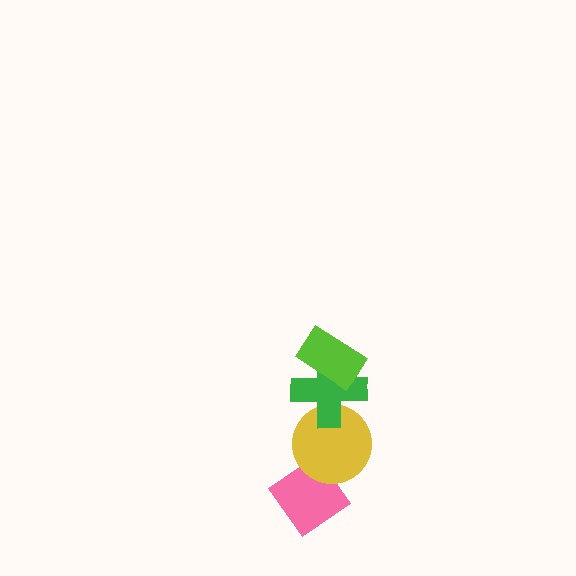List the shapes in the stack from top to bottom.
From top to bottom: the lime rectangle, the green cross, the yellow circle, the pink diamond.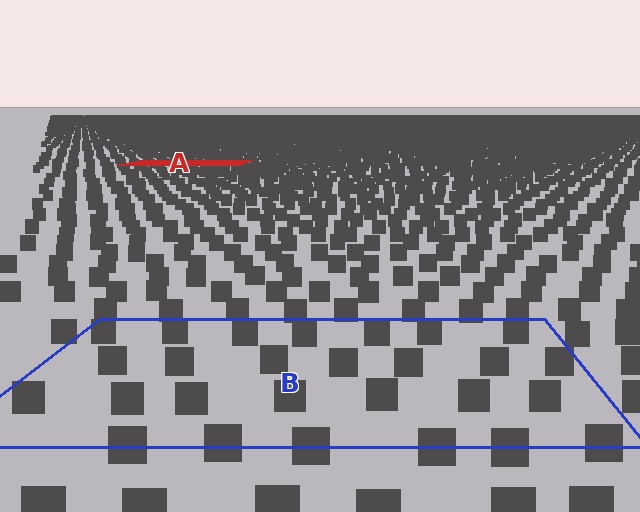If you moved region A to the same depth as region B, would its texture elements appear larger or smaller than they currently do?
They would appear larger. At a closer depth, the same texture elements are projected at a bigger on-screen size.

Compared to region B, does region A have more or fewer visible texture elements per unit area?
Region A has more texture elements per unit area — they are packed more densely because it is farther away.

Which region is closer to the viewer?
Region B is closer. The texture elements there are larger and more spread out.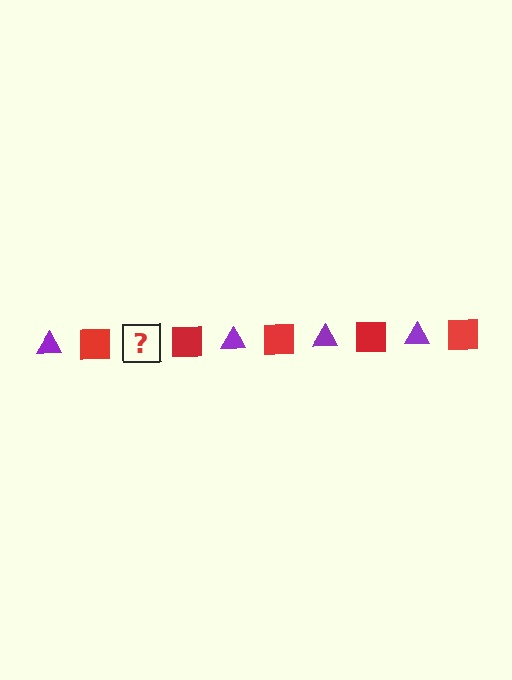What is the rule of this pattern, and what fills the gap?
The rule is that the pattern alternates between purple triangle and red square. The gap should be filled with a purple triangle.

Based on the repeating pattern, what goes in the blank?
The blank should be a purple triangle.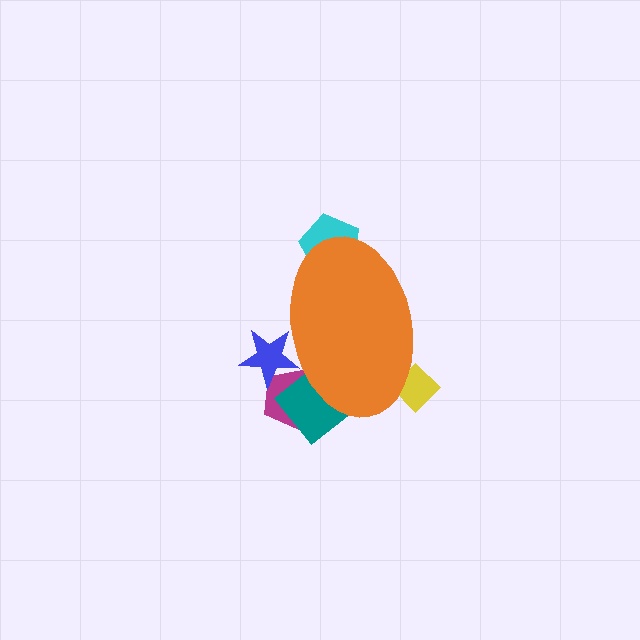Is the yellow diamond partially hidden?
Yes, the yellow diamond is partially hidden behind the orange ellipse.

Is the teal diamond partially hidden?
Yes, the teal diamond is partially hidden behind the orange ellipse.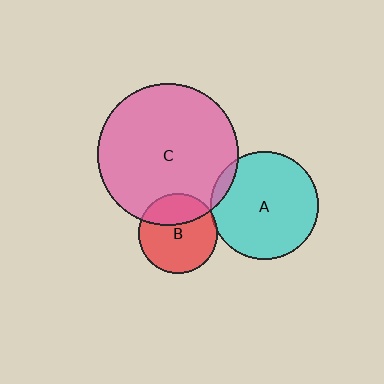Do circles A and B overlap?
Yes.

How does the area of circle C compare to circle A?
Approximately 1.7 times.